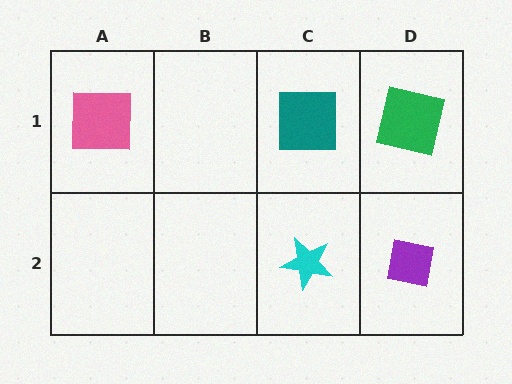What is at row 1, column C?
A teal square.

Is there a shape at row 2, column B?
No, that cell is empty.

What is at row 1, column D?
A green square.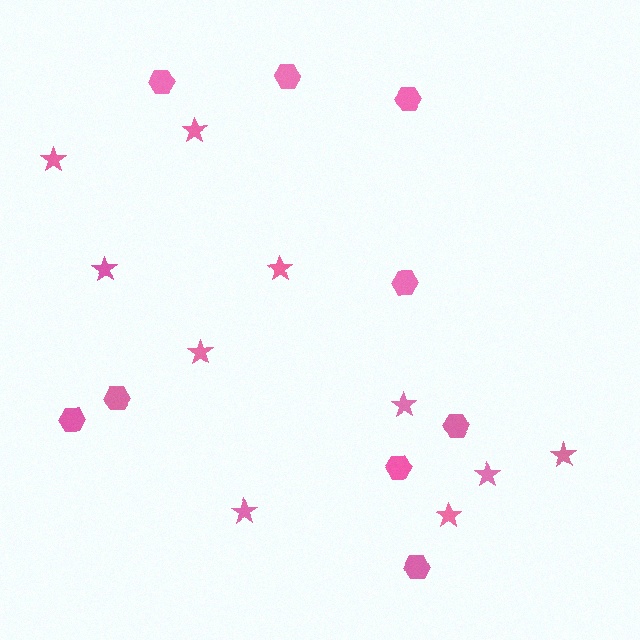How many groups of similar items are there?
There are 2 groups: one group of stars (10) and one group of hexagons (9).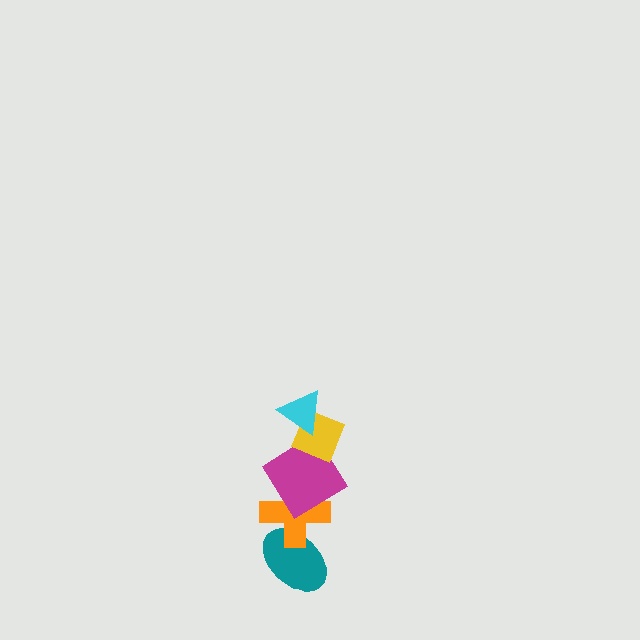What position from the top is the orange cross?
The orange cross is 4th from the top.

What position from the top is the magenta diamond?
The magenta diamond is 3rd from the top.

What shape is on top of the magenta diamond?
The yellow diamond is on top of the magenta diamond.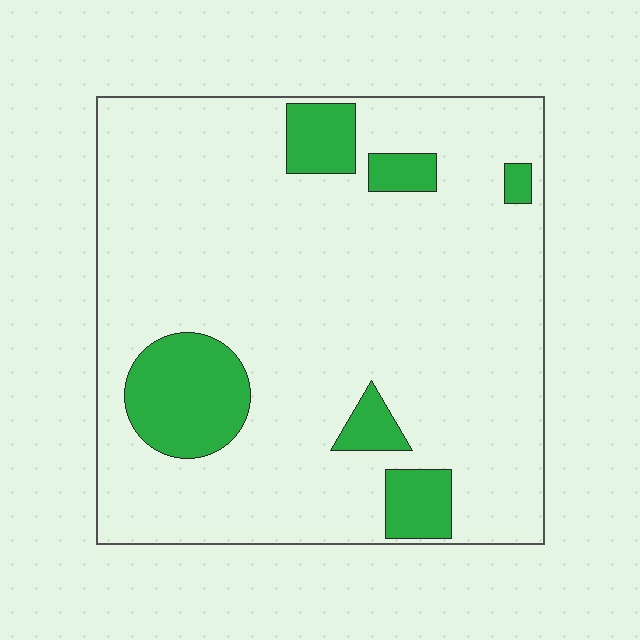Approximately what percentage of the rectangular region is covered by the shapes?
Approximately 15%.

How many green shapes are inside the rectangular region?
6.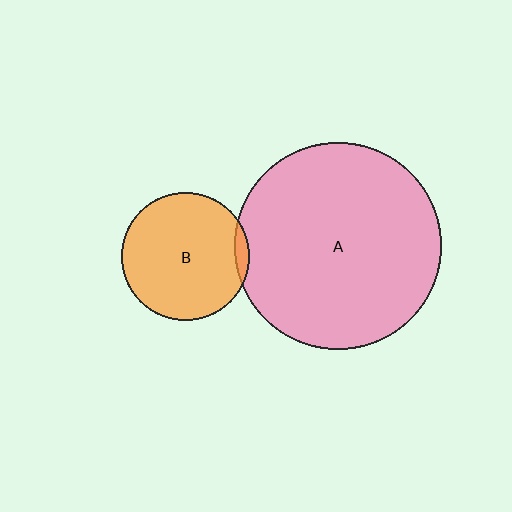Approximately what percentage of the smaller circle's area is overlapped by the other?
Approximately 5%.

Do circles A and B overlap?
Yes.